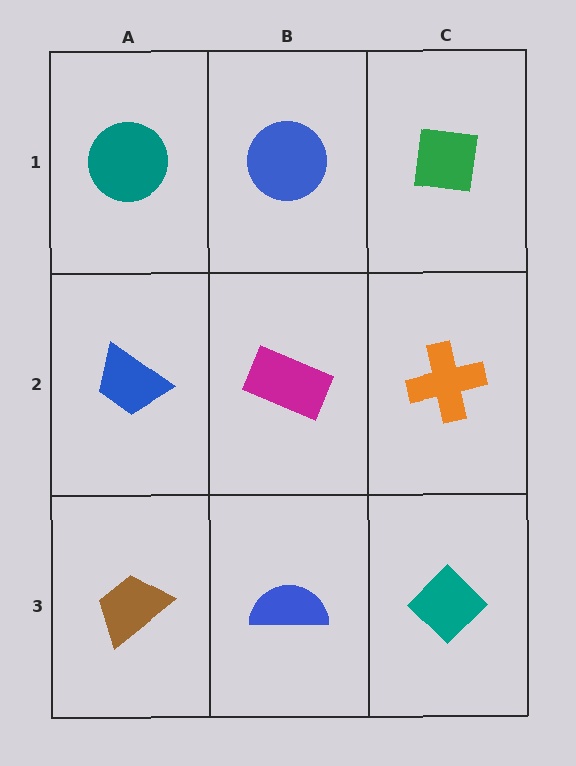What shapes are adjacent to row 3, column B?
A magenta rectangle (row 2, column B), a brown trapezoid (row 3, column A), a teal diamond (row 3, column C).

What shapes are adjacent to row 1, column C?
An orange cross (row 2, column C), a blue circle (row 1, column B).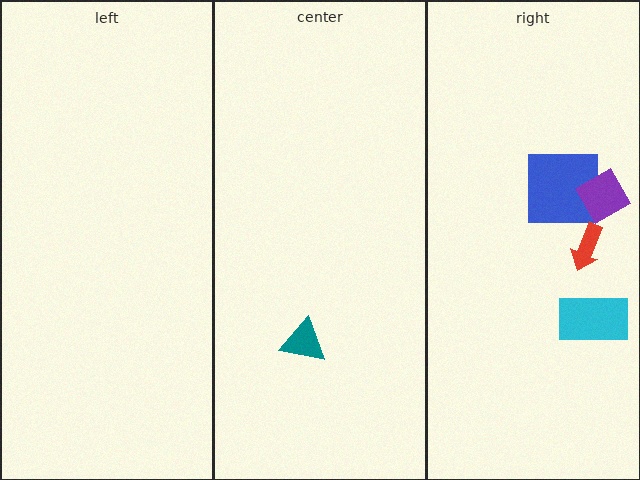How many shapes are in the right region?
4.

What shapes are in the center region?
The teal triangle.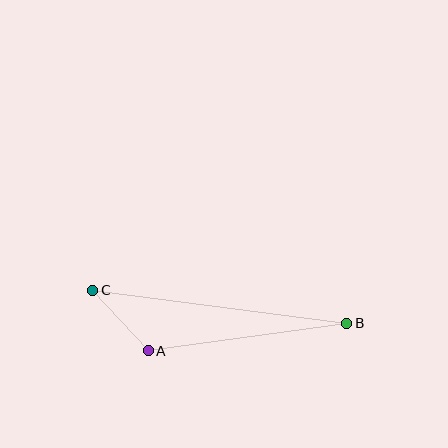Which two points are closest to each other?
Points A and C are closest to each other.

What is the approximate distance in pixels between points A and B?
The distance between A and B is approximately 200 pixels.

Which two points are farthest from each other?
Points B and C are farthest from each other.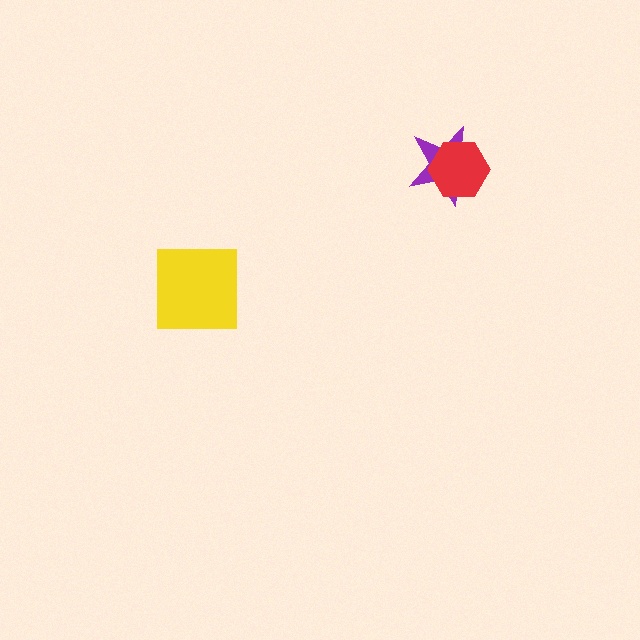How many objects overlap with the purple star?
1 object overlaps with the purple star.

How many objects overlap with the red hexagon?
1 object overlaps with the red hexagon.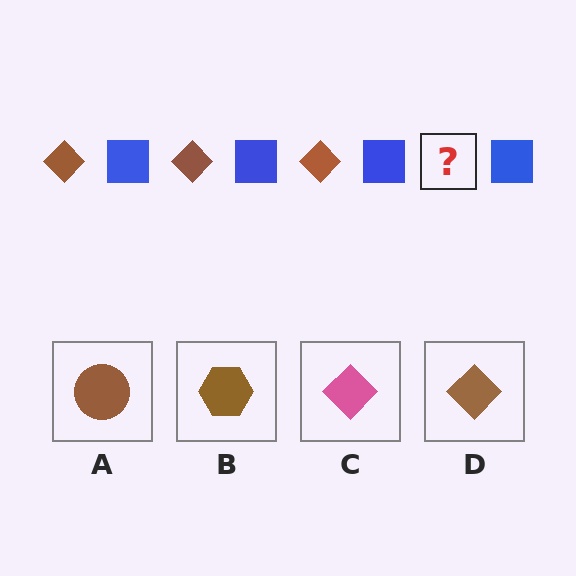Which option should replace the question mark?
Option D.